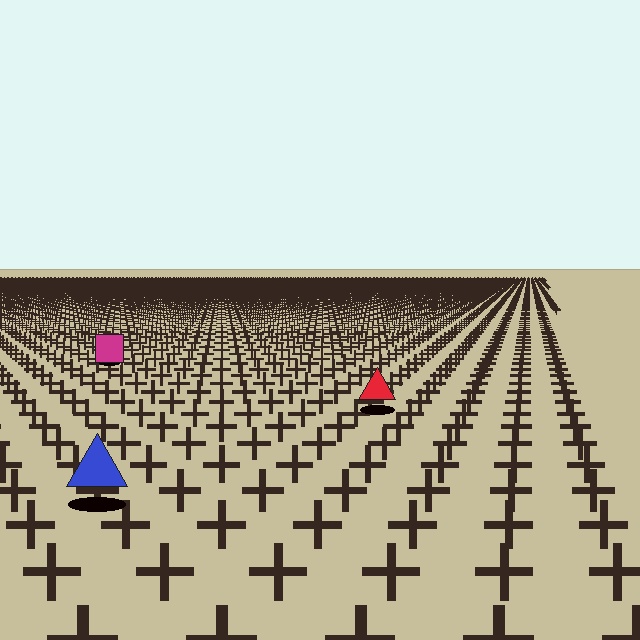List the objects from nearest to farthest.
From nearest to farthest: the blue triangle, the red triangle, the magenta square.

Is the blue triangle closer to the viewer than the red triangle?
Yes. The blue triangle is closer — you can tell from the texture gradient: the ground texture is coarser near it.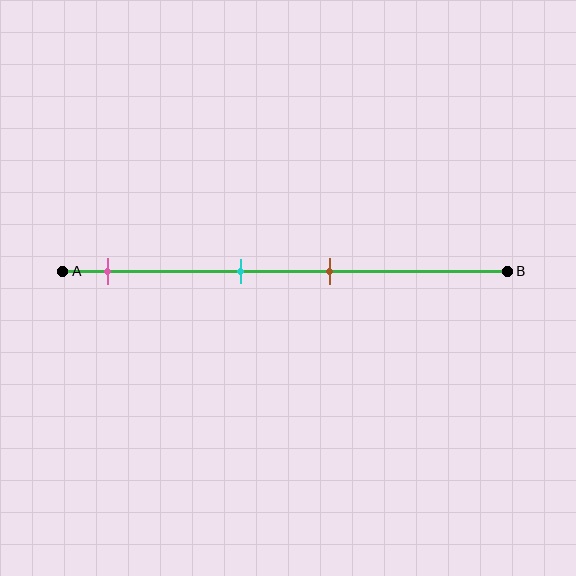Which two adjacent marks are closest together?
The cyan and brown marks are the closest adjacent pair.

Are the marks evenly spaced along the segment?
No, the marks are not evenly spaced.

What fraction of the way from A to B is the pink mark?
The pink mark is approximately 10% (0.1) of the way from A to B.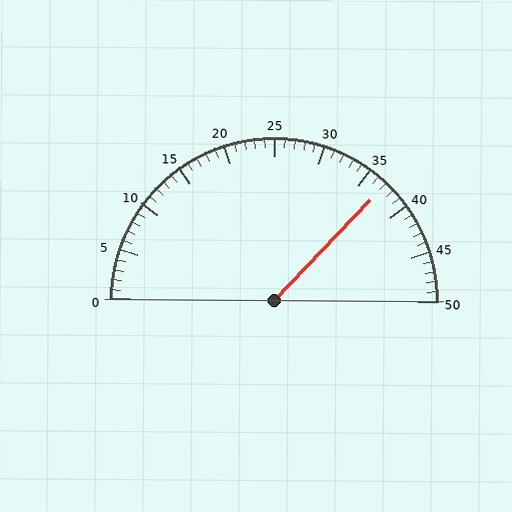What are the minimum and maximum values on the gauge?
The gauge ranges from 0 to 50.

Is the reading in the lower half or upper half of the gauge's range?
The reading is in the upper half of the range (0 to 50).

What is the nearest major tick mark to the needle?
The nearest major tick mark is 35.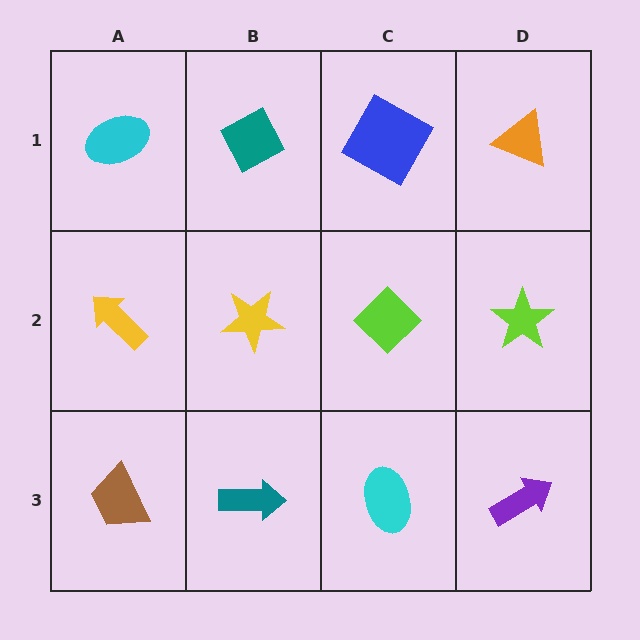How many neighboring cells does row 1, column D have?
2.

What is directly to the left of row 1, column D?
A blue square.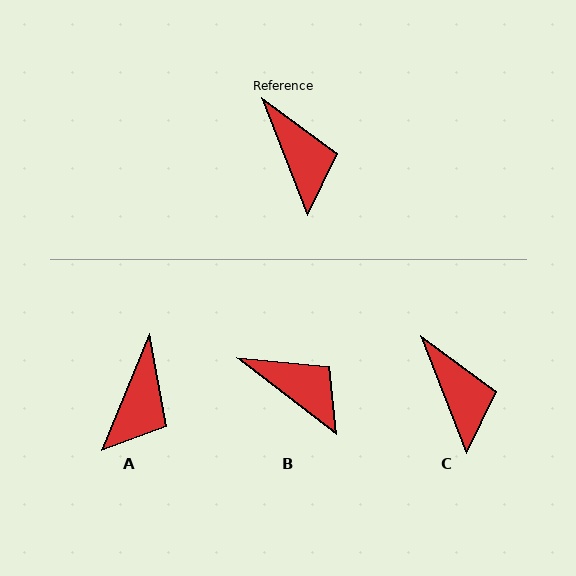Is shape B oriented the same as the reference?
No, it is off by about 31 degrees.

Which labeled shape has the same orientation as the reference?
C.